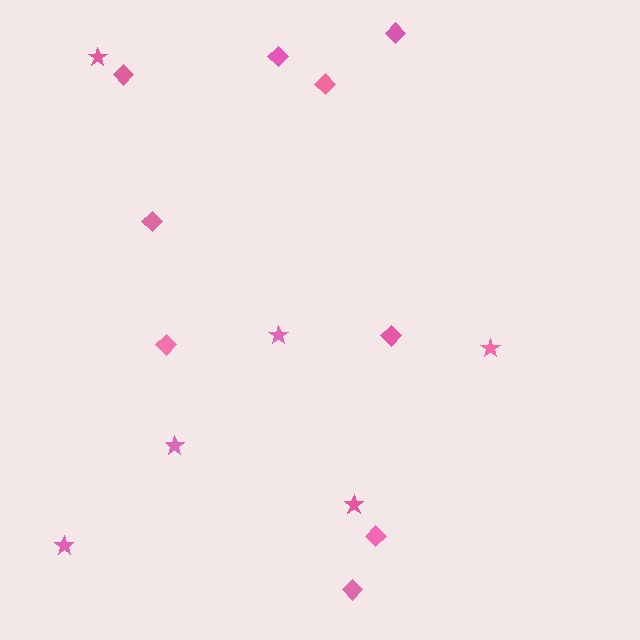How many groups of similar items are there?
There are 2 groups: one group of diamonds (9) and one group of stars (6).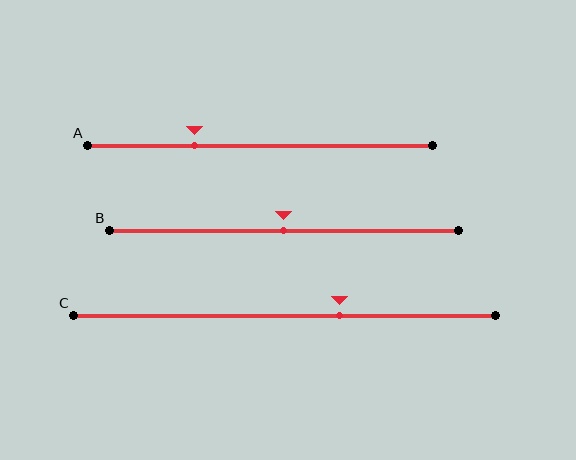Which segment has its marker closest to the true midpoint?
Segment B has its marker closest to the true midpoint.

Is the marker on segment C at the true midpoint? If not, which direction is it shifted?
No, the marker on segment C is shifted to the right by about 13% of the segment length.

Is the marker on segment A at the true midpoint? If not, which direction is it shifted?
No, the marker on segment A is shifted to the left by about 19% of the segment length.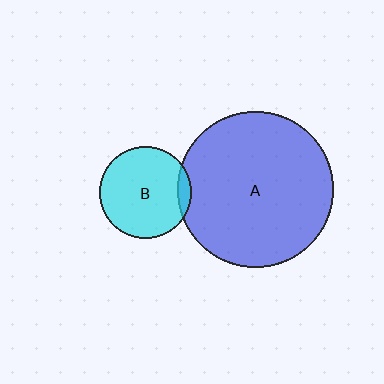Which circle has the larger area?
Circle A (blue).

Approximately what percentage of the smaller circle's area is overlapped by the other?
Approximately 5%.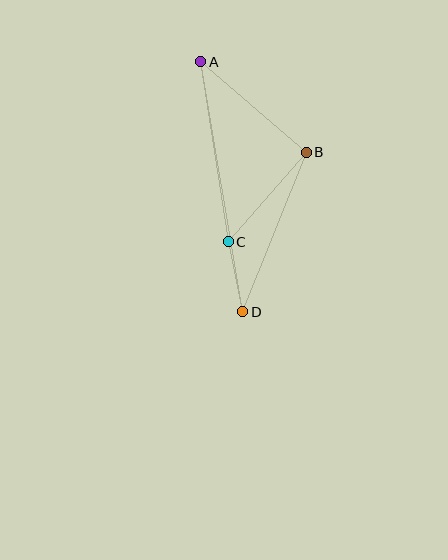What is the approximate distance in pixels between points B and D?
The distance between B and D is approximately 171 pixels.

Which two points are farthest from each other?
Points A and D are farthest from each other.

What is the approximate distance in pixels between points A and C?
The distance between A and C is approximately 182 pixels.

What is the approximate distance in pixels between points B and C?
The distance between B and C is approximately 119 pixels.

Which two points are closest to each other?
Points C and D are closest to each other.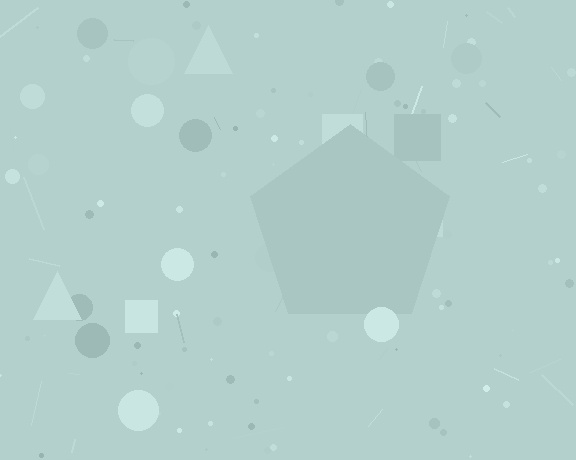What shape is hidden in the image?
A pentagon is hidden in the image.